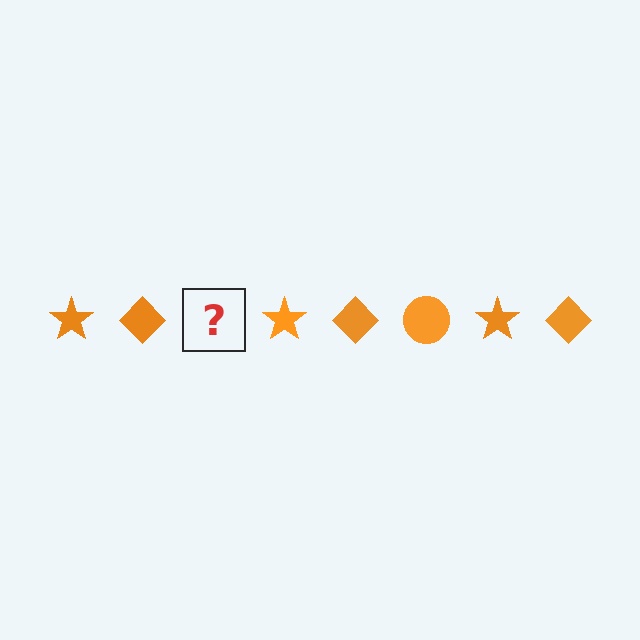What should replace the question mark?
The question mark should be replaced with an orange circle.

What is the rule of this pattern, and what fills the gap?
The rule is that the pattern cycles through star, diamond, circle shapes in orange. The gap should be filled with an orange circle.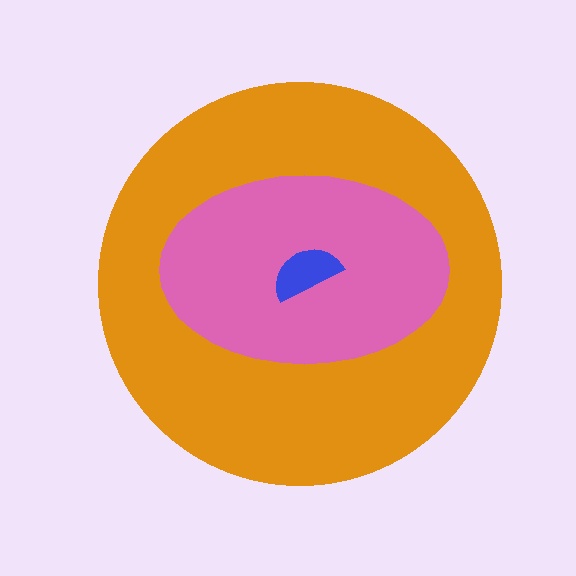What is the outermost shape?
The orange circle.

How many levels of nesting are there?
3.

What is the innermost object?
The blue semicircle.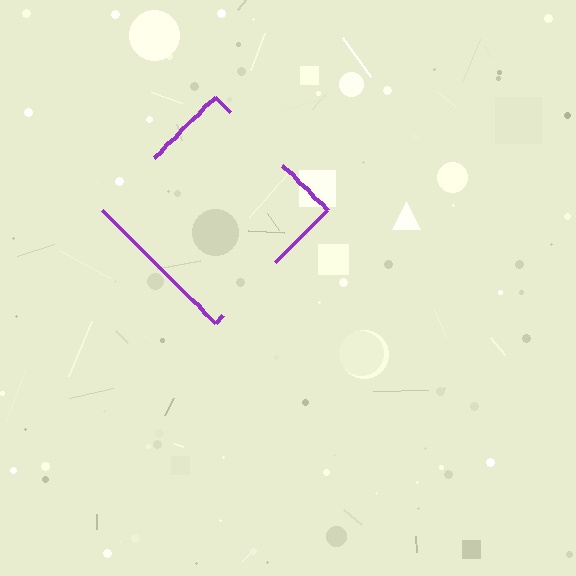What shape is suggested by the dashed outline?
The dashed outline suggests a diamond.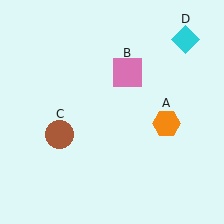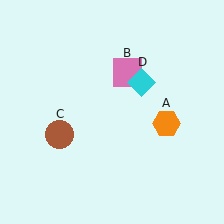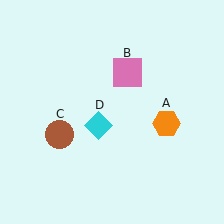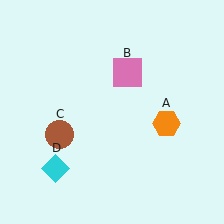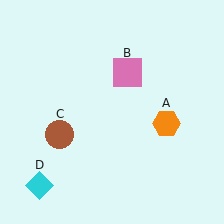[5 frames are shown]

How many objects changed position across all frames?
1 object changed position: cyan diamond (object D).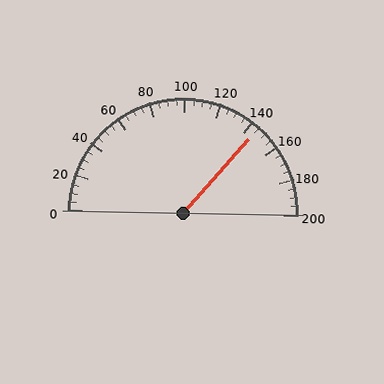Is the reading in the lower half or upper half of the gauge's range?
The reading is in the upper half of the range (0 to 200).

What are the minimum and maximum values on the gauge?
The gauge ranges from 0 to 200.